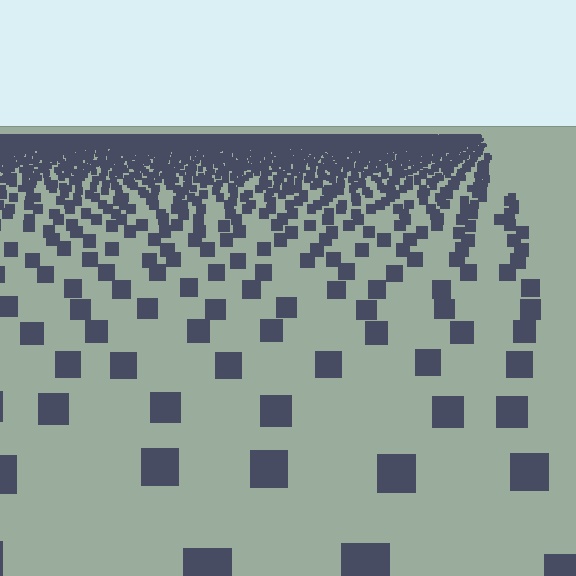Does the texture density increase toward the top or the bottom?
Density increases toward the top.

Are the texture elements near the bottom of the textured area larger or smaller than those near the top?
Larger. Near the bottom, elements are closer to the viewer and appear at a bigger on-screen size.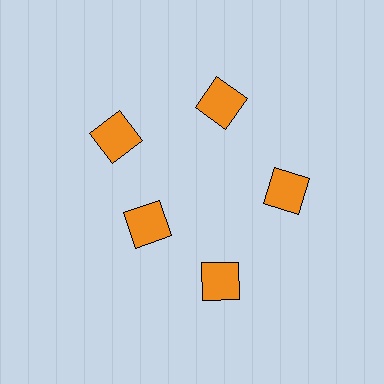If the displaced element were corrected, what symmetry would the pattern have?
It would have 5-fold rotational symmetry — the pattern would map onto itself every 72 degrees.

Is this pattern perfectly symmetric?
No. The 5 orange squares are arranged in a ring, but one element near the 8 o'clock position is pulled inward toward the center, breaking the 5-fold rotational symmetry.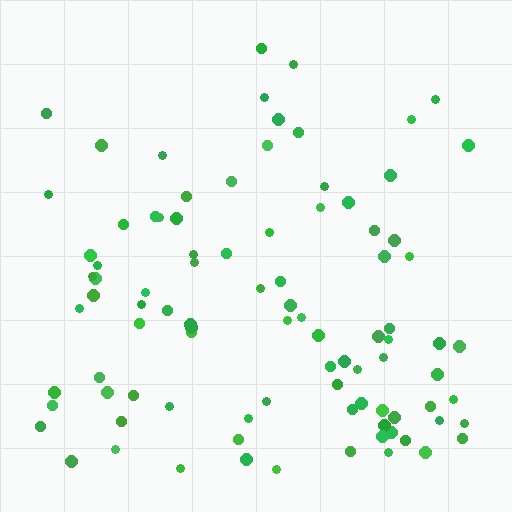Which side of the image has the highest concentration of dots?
The bottom.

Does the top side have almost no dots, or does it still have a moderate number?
Still a moderate number, just noticeably fewer than the bottom.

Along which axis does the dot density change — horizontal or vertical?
Vertical.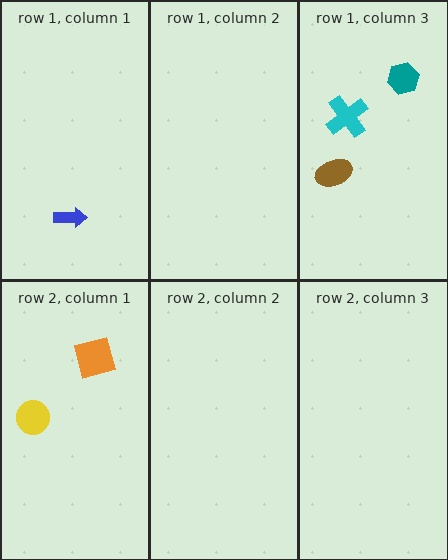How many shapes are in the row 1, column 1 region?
1.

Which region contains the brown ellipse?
The row 1, column 3 region.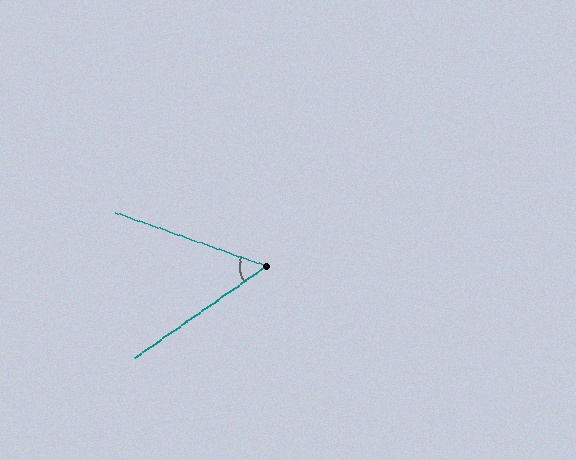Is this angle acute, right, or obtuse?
It is acute.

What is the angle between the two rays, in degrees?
Approximately 55 degrees.